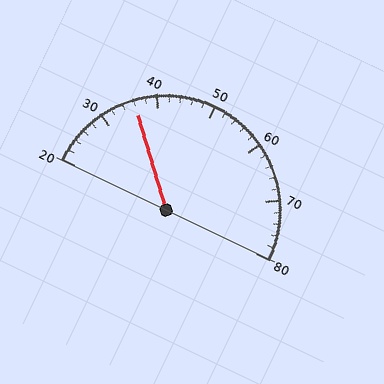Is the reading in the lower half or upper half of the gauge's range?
The reading is in the lower half of the range (20 to 80).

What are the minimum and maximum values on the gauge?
The gauge ranges from 20 to 80.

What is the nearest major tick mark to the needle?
The nearest major tick mark is 40.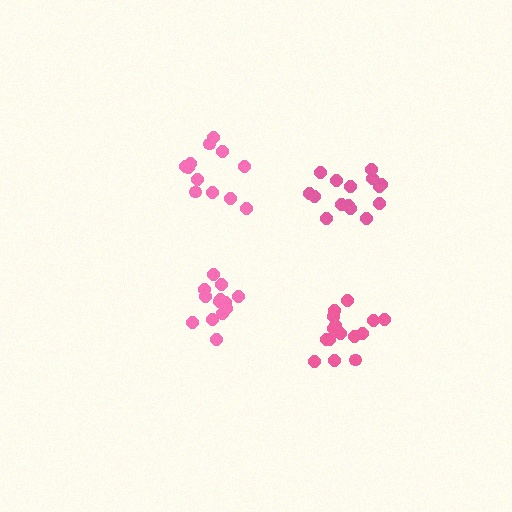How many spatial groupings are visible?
There are 4 spatial groupings.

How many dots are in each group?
Group 1: 15 dots, Group 2: 12 dots, Group 3: 13 dots, Group 4: 15 dots (55 total).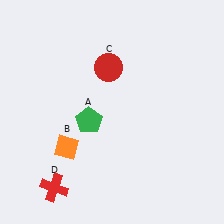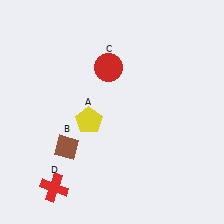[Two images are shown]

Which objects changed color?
A changed from green to yellow. B changed from orange to brown.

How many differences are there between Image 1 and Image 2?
There are 2 differences between the two images.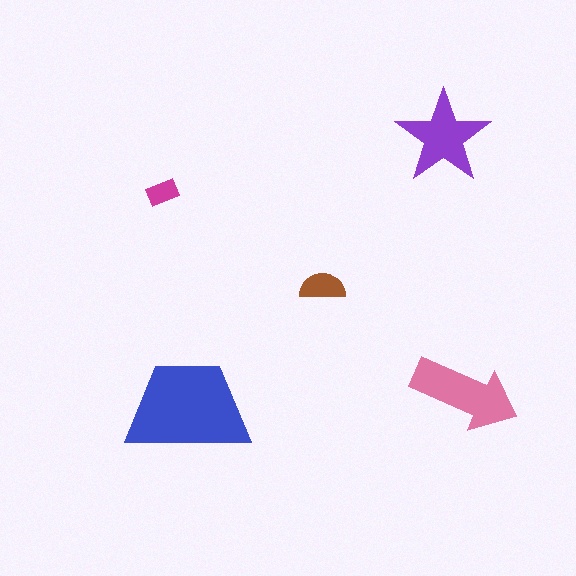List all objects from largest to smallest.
The blue trapezoid, the pink arrow, the purple star, the brown semicircle, the magenta rectangle.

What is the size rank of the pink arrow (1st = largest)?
2nd.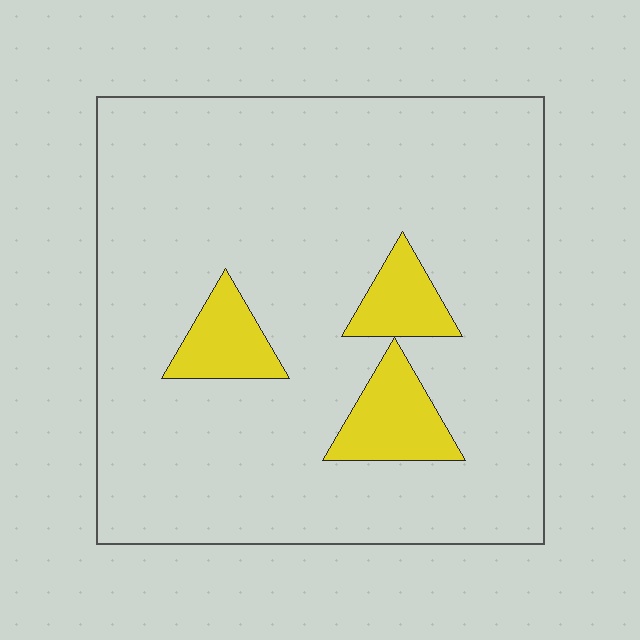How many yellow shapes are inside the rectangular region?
3.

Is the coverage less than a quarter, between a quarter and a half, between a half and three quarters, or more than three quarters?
Less than a quarter.